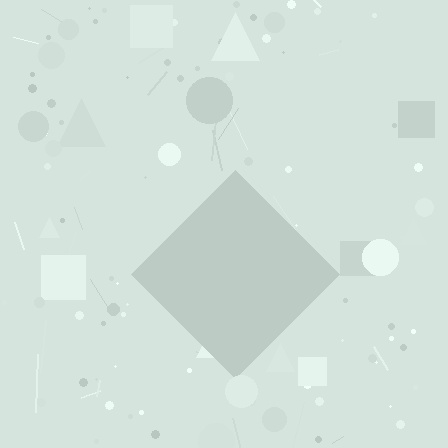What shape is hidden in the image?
A diamond is hidden in the image.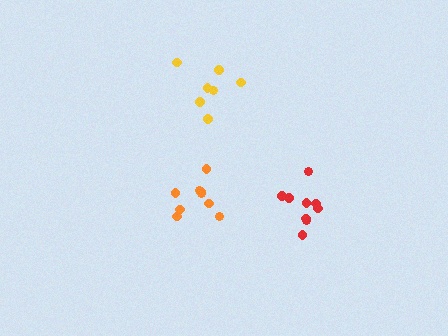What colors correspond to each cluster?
The clusters are colored: orange, yellow, red.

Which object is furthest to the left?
The orange cluster is leftmost.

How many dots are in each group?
Group 1: 9 dots, Group 2: 7 dots, Group 3: 9 dots (25 total).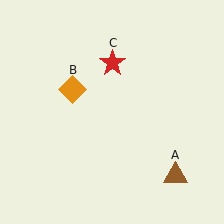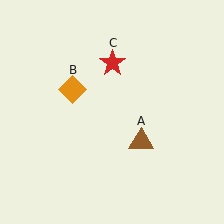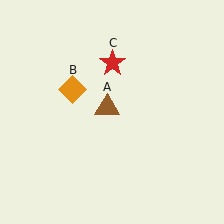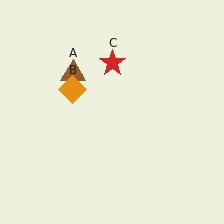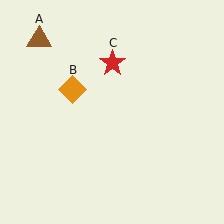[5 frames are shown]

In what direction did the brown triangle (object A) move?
The brown triangle (object A) moved up and to the left.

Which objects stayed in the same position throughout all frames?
Orange diamond (object B) and red star (object C) remained stationary.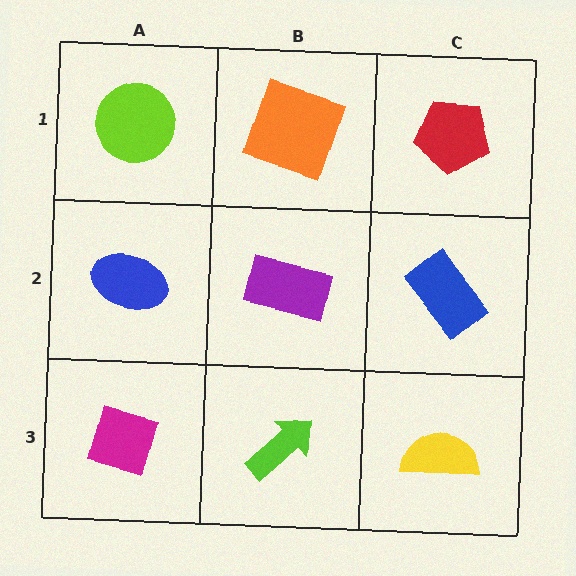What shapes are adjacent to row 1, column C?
A blue rectangle (row 2, column C), an orange square (row 1, column B).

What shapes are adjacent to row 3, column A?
A blue ellipse (row 2, column A), a lime arrow (row 3, column B).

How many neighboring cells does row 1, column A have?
2.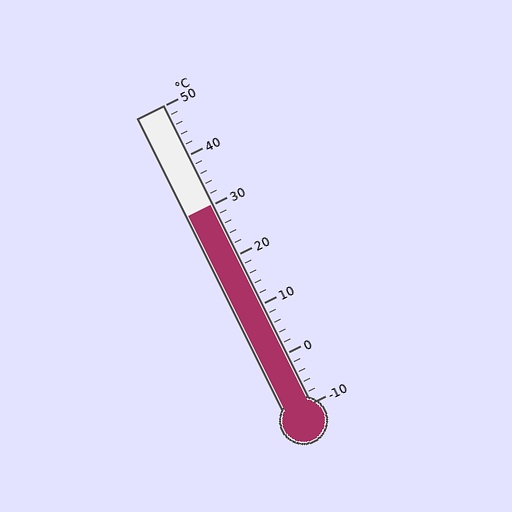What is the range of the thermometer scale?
The thermometer scale ranges from -10°C to 50°C.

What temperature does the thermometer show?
The thermometer shows approximately 30°C.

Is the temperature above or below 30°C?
The temperature is at 30°C.